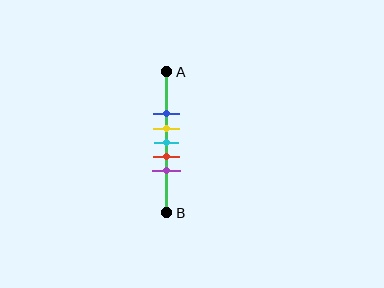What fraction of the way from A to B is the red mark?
The red mark is approximately 60% (0.6) of the way from A to B.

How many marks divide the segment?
There are 5 marks dividing the segment.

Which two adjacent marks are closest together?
The yellow and cyan marks are the closest adjacent pair.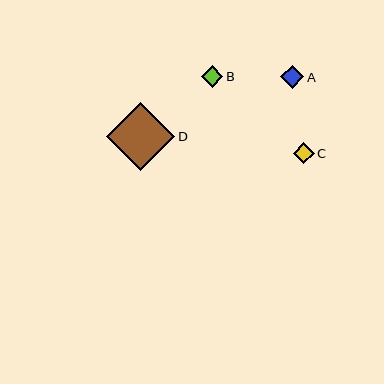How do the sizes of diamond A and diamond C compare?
Diamond A and diamond C are approximately the same size.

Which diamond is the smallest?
Diamond C is the smallest with a size of approximately 21 pixels.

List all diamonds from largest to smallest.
From largest to smallest: D, A, B, C.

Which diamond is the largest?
Diamond D is the largest with a size of approximately 68 pixels.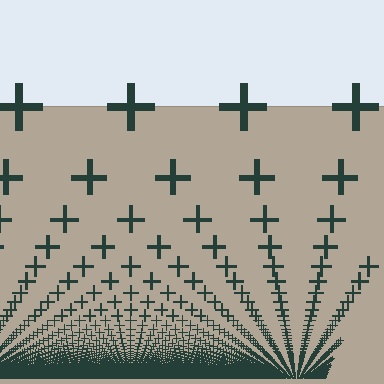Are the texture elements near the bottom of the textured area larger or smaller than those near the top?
Smaller. The gradient is inverted — elements near the bottom are smaller and denser.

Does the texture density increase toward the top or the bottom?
Density increases toward the bottom.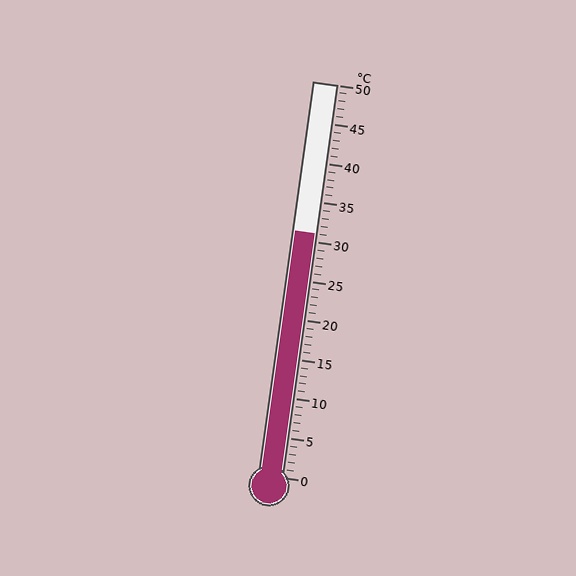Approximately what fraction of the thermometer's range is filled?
The thermometer is filled to approximately 60% of its range.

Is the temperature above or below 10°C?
The temperature is above 10°C.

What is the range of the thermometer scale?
The thermometer scale ranges from 0°C to 50°C.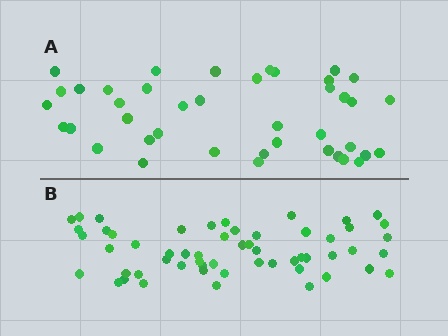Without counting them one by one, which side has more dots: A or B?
Region B (the bottom region) has more dots.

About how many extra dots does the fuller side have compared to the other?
Region B has approximately 15 more dots than region A.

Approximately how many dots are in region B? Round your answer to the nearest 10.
About 60 dots. (The exact count is 56, which rounds to 60.)